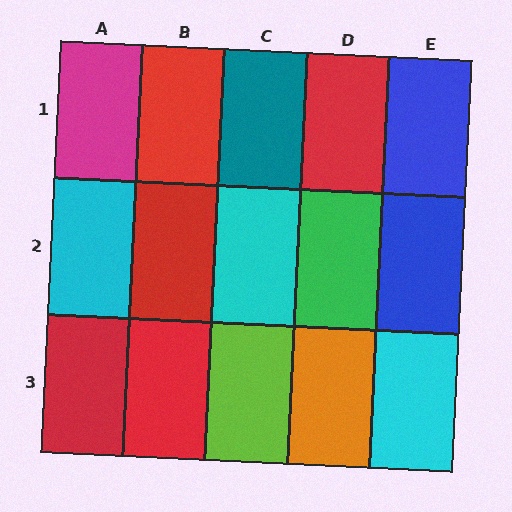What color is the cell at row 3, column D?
Orange.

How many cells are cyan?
3 cells are cyan.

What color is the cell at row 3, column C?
Lime.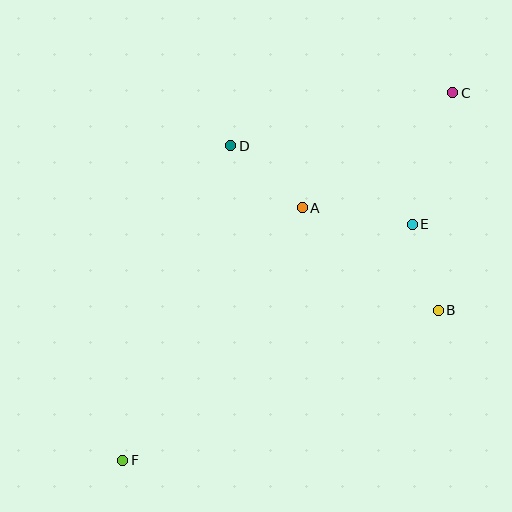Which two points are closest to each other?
Points B and E are closest to each other.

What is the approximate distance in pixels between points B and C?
The distance between B and C is approximately 218 pixels.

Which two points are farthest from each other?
Points C and F are farthest from each other.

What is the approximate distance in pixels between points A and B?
The distance between A and B is approximately 170 pixels.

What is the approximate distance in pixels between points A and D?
The distance between A and D is approximately 95 pixels.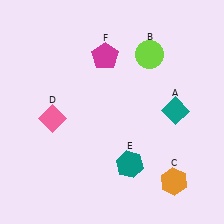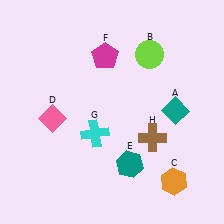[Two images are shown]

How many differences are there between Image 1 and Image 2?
There are 2 differences between the two images.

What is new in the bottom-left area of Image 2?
A cyan cross (G) was added in the bottom-left area of Image 2.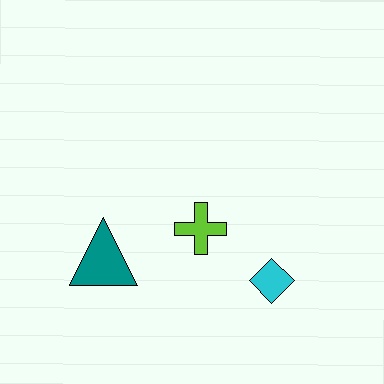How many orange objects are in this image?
There are no orange objects.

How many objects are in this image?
There are 3 objects.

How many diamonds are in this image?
There is 1 diamond.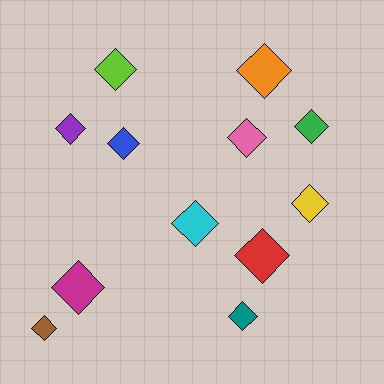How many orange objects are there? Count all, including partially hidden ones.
There is 1 orange object.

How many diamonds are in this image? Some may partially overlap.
There are 12 diamonds.